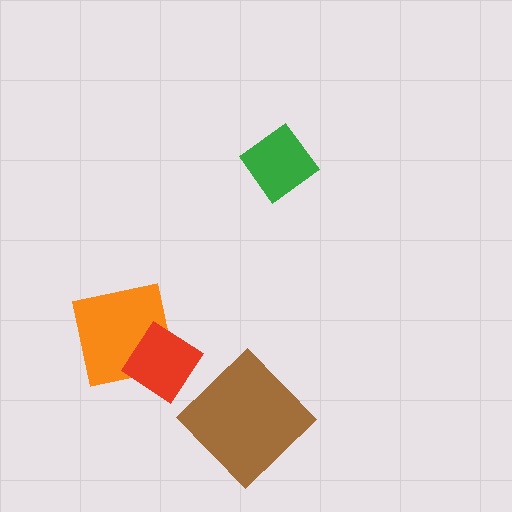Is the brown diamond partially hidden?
No, no other shape covers it.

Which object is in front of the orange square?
The red diamond is in front of the orange square.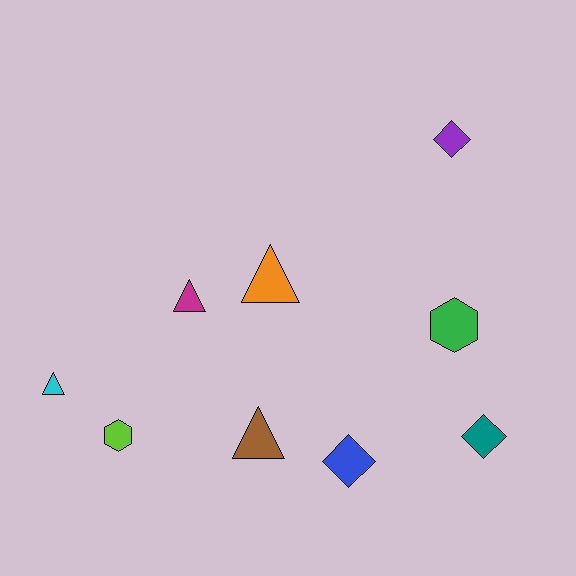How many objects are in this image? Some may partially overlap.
There are 9 objects.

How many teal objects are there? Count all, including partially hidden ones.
There is 1 teal object.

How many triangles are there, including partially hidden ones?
There are 4 triangles.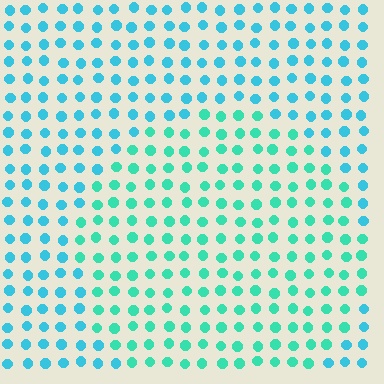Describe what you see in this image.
The image is filled with small cyan elements in a uniform arrangement. A circle-shaped region is visible where the elements are tinted to a slightly different hue, forming a subtle color boundary.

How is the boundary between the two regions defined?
The boundary is defined purely by a slight shift in hue (about 27 degrees). Spacing, size, and orientation are identical on both sides.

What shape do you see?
I see a circle.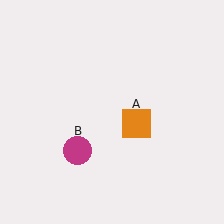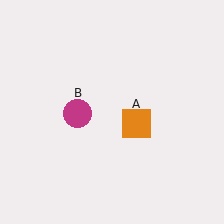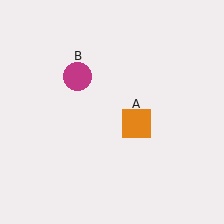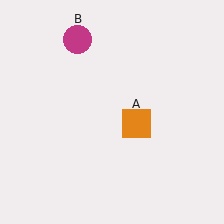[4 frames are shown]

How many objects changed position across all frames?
1 object changed position: magenta circle (object B).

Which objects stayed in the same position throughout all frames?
Orange square (object A) remained stationary.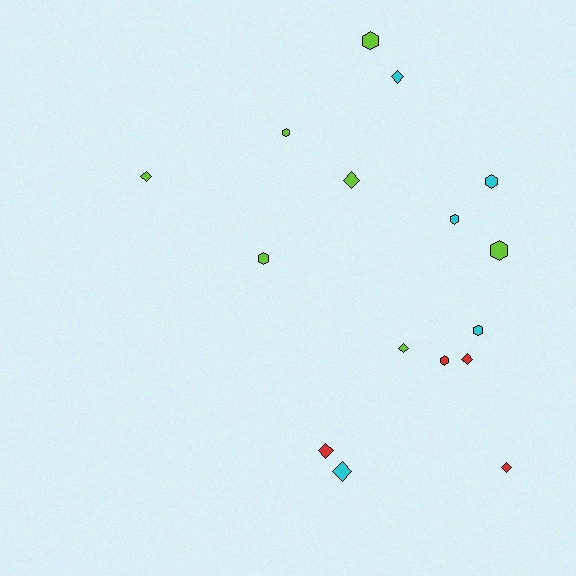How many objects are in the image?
There are 16 objects.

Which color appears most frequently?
Lime, with 7 objects.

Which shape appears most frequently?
Hexagon, with 8 objects.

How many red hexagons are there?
There is 1 red hexagon.